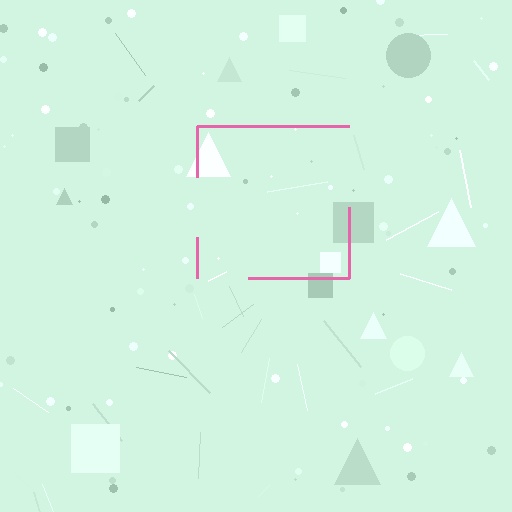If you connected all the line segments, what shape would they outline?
They would outline a square.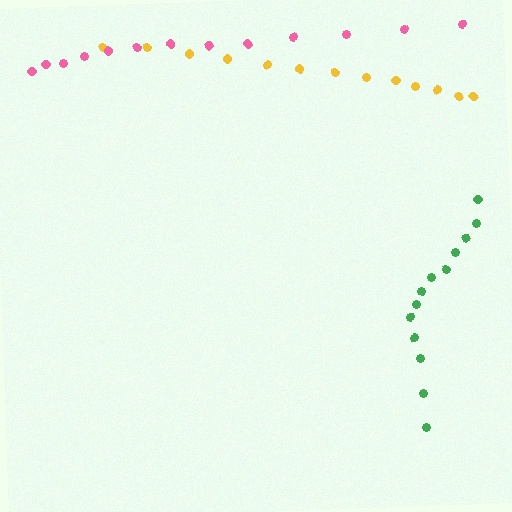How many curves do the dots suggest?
There are 3 distinct paths.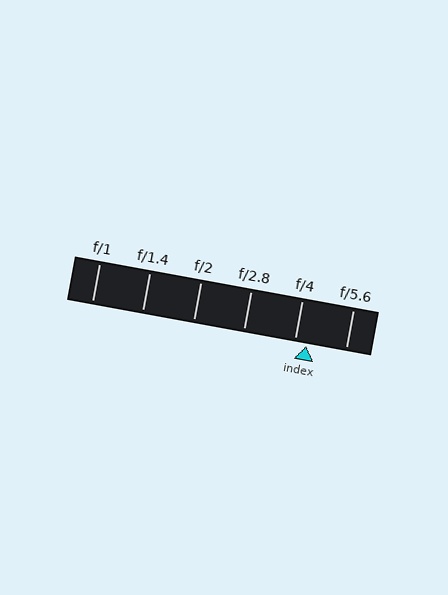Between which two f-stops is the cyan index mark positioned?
The index mark is between f/4 and f/5.6.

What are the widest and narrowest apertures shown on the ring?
The widest aperture shown is f/1 and the narrowest is f/5.6.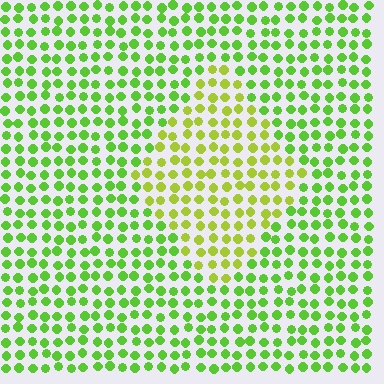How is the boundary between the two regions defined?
The boundary is defined purely by a slight shift in hue (about 29 degrees). Spacing, size, and orientation are identical on both sides.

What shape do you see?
I see a diamond.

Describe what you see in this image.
The image is filled with small lime elements in a uniform arrangement. A diamond-shaped region is visible where the elements are tinted to a slightly different hue, forming a subtle color boundary.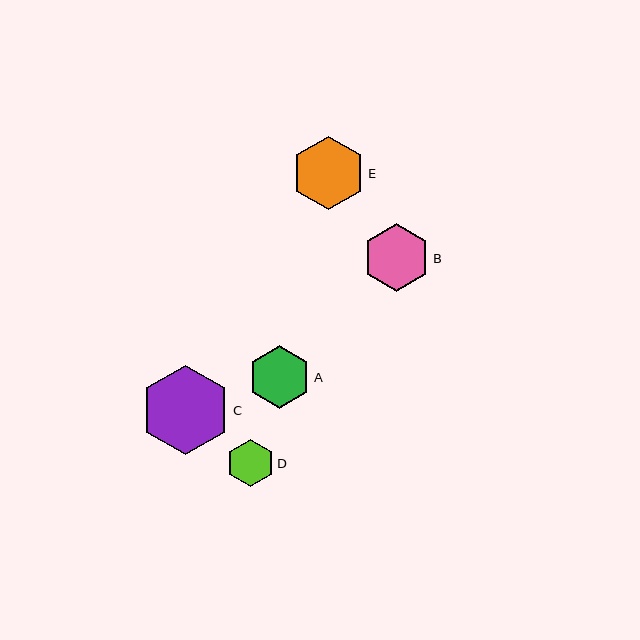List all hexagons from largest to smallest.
From largest to smallest: C, E, B, A, D.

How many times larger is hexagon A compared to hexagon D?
Hexagon A is approximately 1.3 times the size of hexagon D.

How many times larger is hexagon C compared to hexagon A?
Hexagon C is approximately 1.4 times the size of hexagon A.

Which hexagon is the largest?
Hexagon C is the largest with a size of approximately 89 pixels.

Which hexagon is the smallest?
Hexagon D is the smallest with a size of approximately 48 pixels.